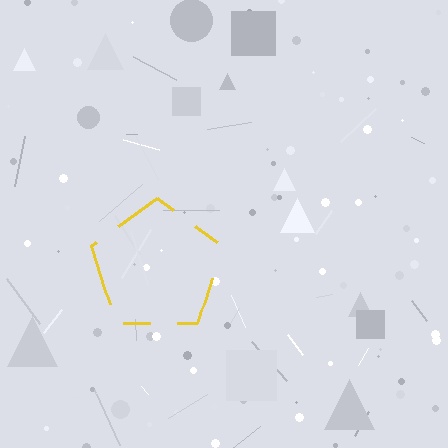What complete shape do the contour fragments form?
The contour fragments form a pentagon.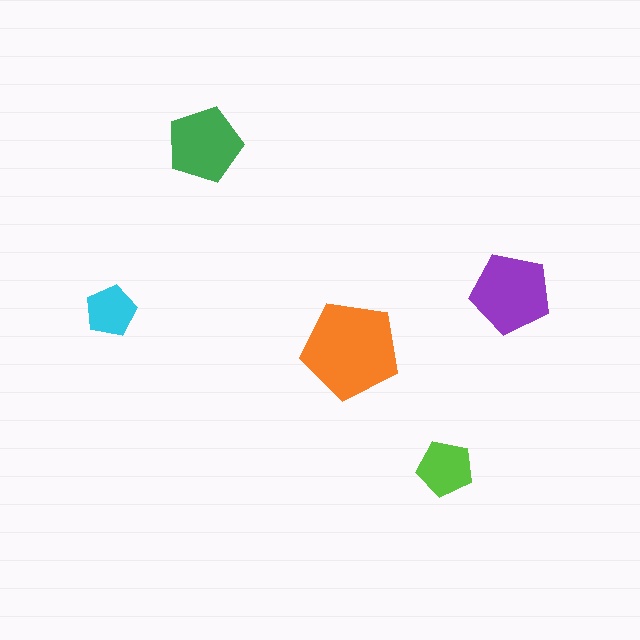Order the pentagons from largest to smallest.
the orange one, the purple one, the green one, the lime one, the cyan one.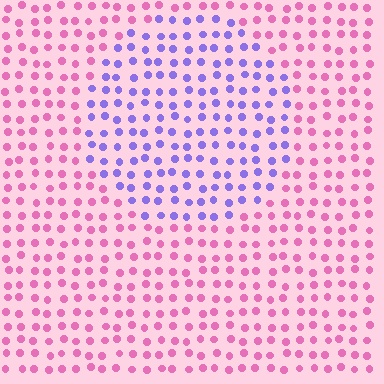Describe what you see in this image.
The image is filled with small pink elements in a uniform arrangement. A circle-shaped region is visible where the elements are tinted to a slightly different hue, forming a subtle color boundary.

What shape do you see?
I see a circle.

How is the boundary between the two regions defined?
The boundary is defined purely by a slight shift in hue (about 68 degrees). Spacing, size, and orientation are identical on both sides.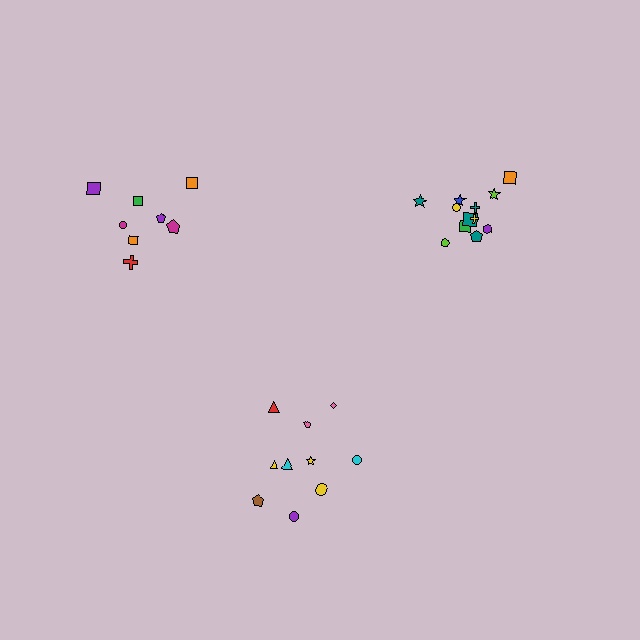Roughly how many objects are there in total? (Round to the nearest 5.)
Roughly 30 objects in total.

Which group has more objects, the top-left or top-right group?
The top-right group.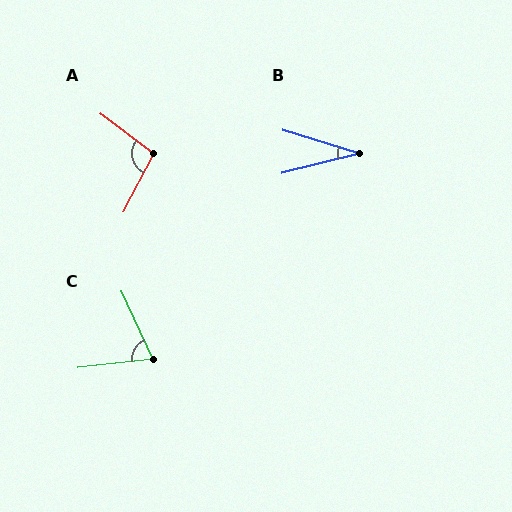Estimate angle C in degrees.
Approximately 72 degrees.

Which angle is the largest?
A, at approximately 99 degrees.